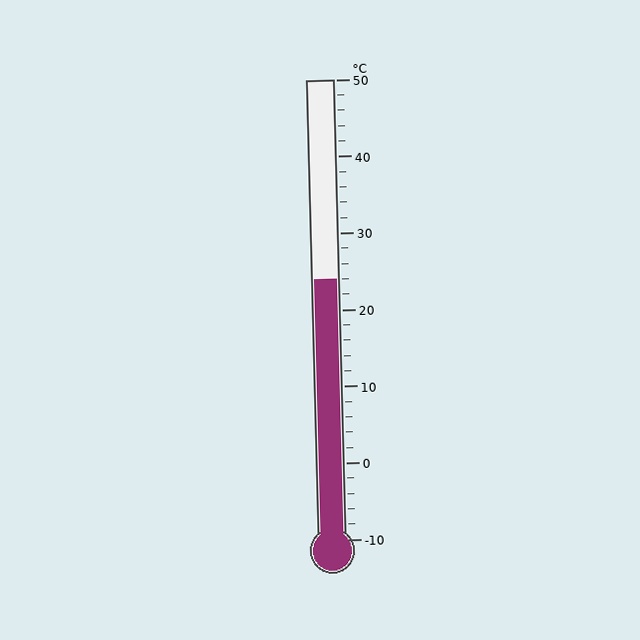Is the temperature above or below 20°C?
The temperature is above 20°C.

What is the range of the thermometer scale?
The thermometer scale ranges from -10°C to 50°C.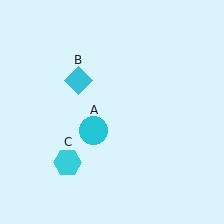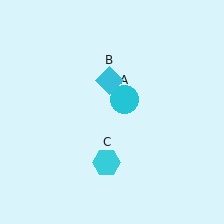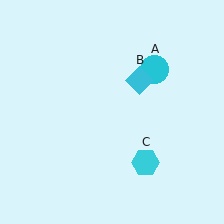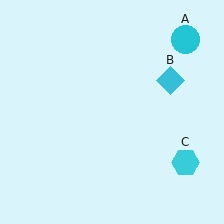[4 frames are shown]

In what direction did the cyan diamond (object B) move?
The cyan diamond (object B) moved right.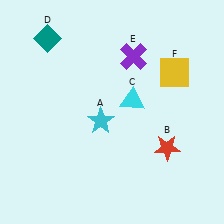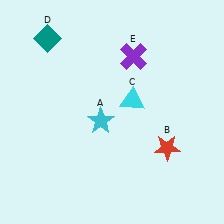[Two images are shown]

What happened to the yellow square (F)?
The yellow square (F) was removed in Image 2. It was in the top-right area of Image 1.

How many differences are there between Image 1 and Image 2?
There is 1 difference between the two images.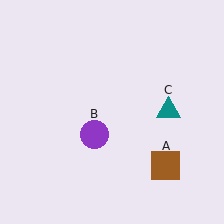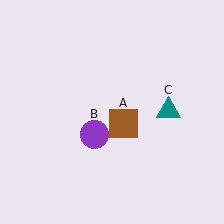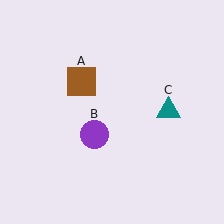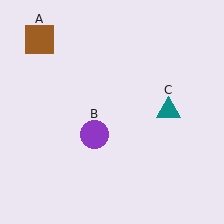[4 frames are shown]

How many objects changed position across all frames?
1 object changed position: brown square (object A).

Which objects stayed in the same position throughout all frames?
Purple circle (object B) and teal triangle (object C) remained stationary.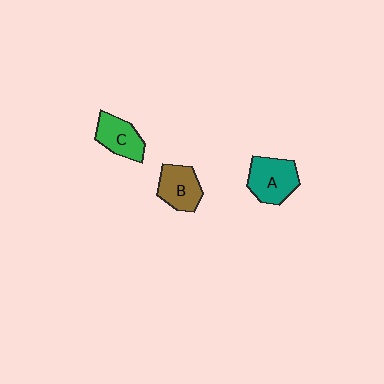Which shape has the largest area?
Shape A (teal).